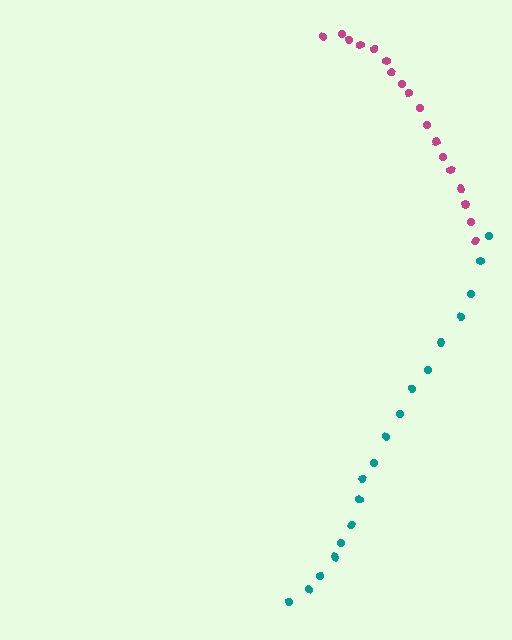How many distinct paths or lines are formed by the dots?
There are 2 distinct paths.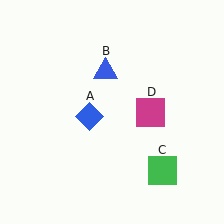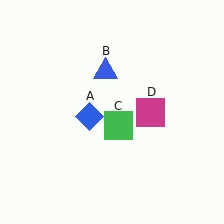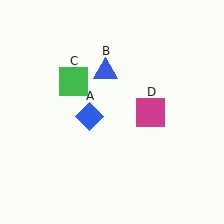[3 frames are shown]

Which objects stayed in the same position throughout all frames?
Blue diamond (object A) and blue triangle (object B) and magenta square (object D) remained stationary.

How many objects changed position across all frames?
1 object changed position: green square (object C).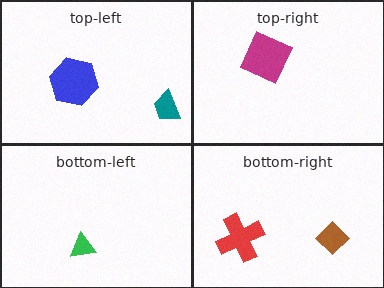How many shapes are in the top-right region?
1.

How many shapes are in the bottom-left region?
1.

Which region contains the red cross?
The bottom-right region.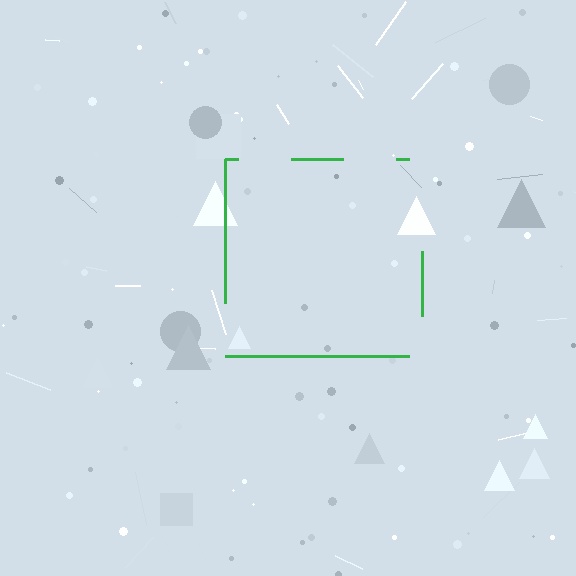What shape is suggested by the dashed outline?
The dashed outline suggests a square.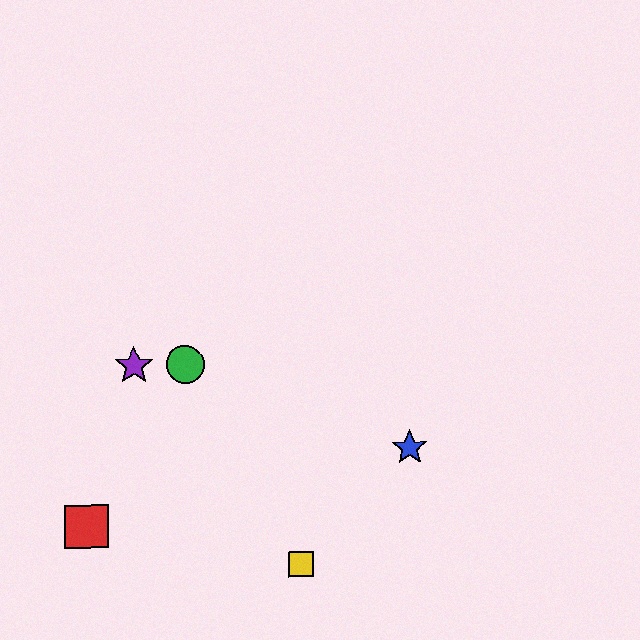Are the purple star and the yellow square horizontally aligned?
No, the purple star is at y≈365 and the yellow square is at y≈564.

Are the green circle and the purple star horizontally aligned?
Yes, both are at y≈365.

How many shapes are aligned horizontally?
2 shapes (the green circle, the purple star) are aligned horizontally.